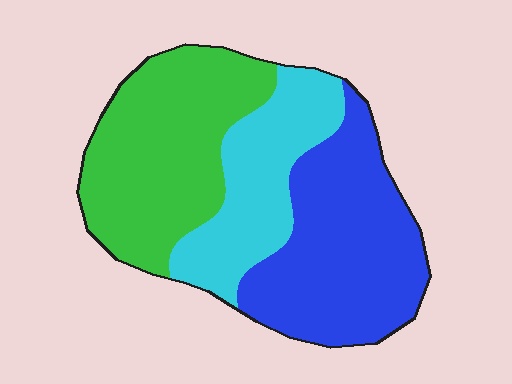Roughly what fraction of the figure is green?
Green covers about 35% of the figure.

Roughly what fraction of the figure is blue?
Blue covers about 40% of the figure.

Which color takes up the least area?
Cyan, at roughly 25%.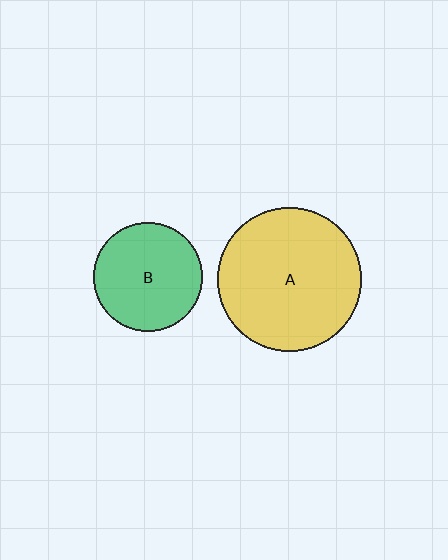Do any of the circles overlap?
No, none of the circles overlap.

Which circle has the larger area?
Circle A (yellow).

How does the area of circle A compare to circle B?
Approximately 1.8 times.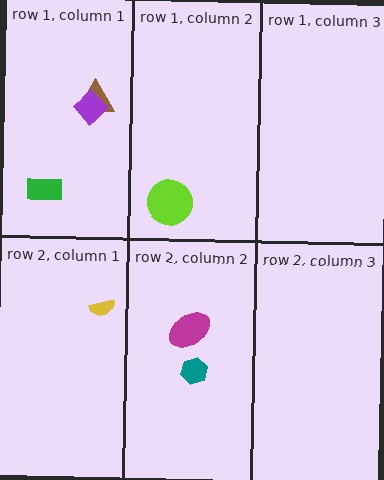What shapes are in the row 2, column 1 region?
The yellow semicircle.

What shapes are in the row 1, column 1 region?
The brown triangle, the green rectangle, the purple diamond.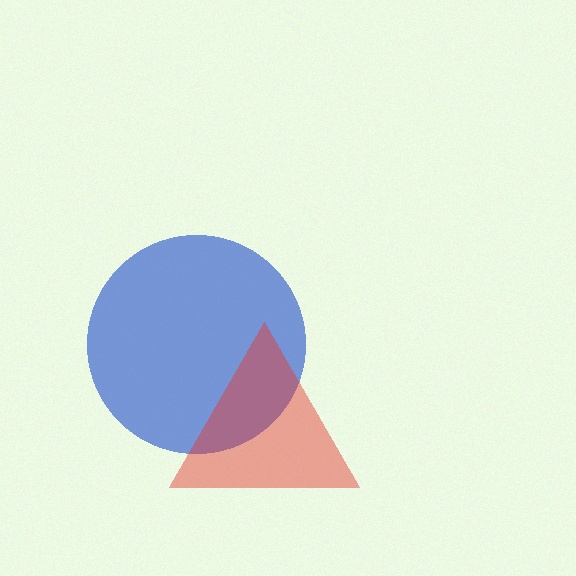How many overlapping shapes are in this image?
There are 2 overlapping shapes in the image.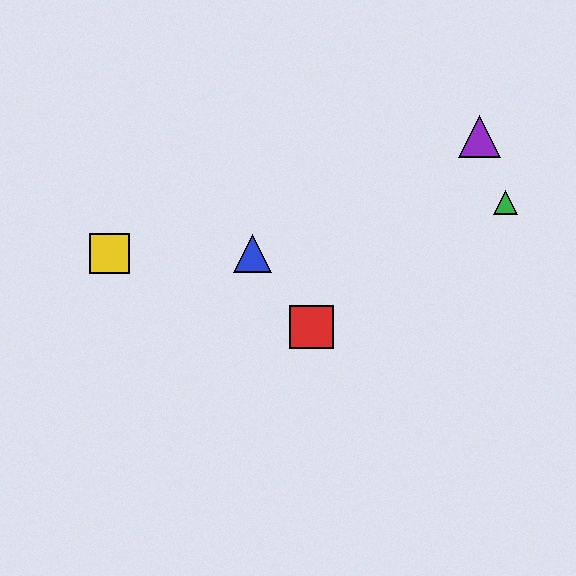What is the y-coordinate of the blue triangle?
The blue triangle is at y≈253.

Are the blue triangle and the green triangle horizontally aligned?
No, the blue triangle is at y≈253 and the green triangle is at y≈202.